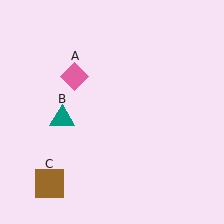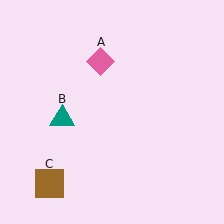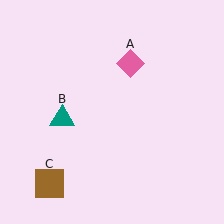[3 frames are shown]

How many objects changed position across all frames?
1 object changed position: pink diamond (object A).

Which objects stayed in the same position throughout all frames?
Teal triangle (object B) and brown square (object C) remained stationary.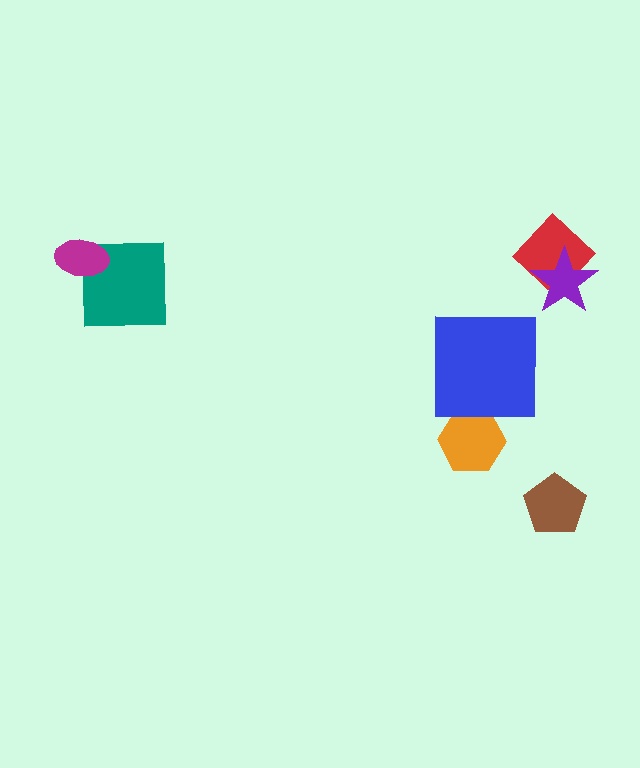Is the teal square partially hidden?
Yes, it is partially covered by another shape.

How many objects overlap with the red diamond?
1 object overlaps with the red diamond.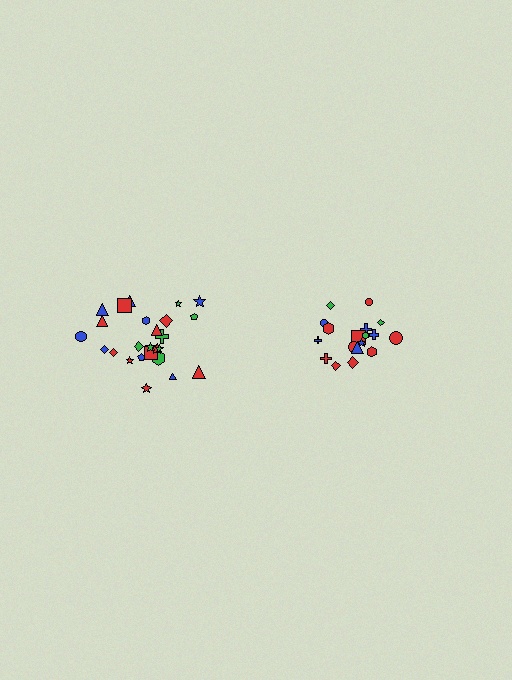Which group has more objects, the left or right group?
The left group.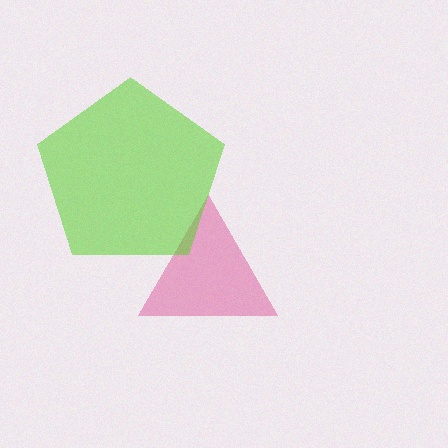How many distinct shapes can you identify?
There are 2 distinct shapes: a pink triangle, a lime pentagon.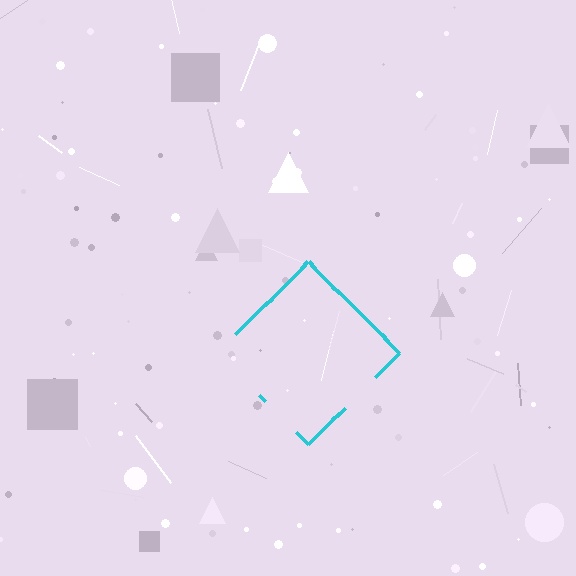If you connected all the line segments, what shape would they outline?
They would outline a diamond.